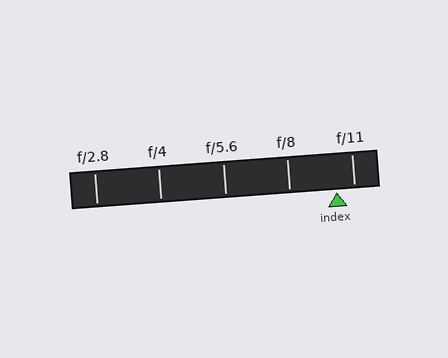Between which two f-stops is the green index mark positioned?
The index mark is between f/8 and f/11.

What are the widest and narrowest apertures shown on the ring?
The widest aperture shown is f/2.8 and the narrowest is f/11.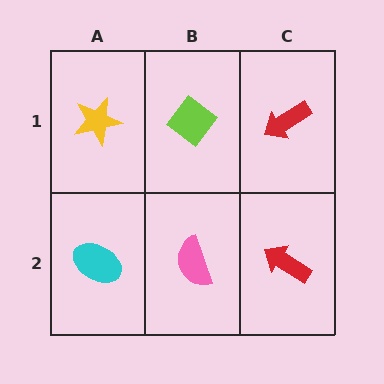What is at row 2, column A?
A cyan ellipse.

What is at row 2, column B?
A pink semicircle.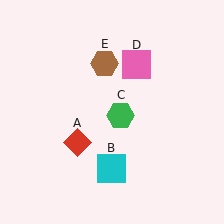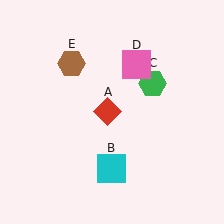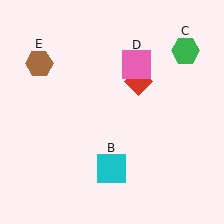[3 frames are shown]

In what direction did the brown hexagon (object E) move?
The brown hexagon (object E) moved left.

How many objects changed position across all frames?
3 objects changed position: red diamond (object A), green hexagon (object C), brown hexagon (object E).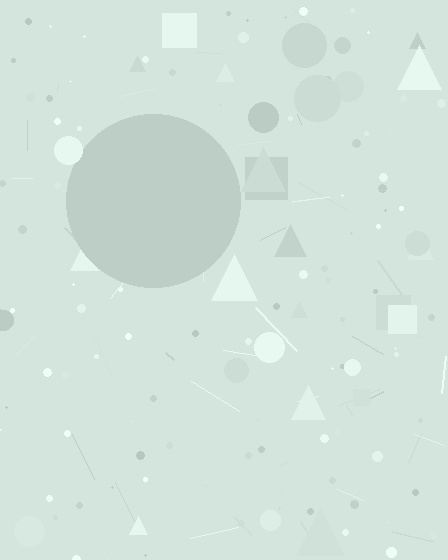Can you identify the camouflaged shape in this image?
The camouflaged shape is a circle.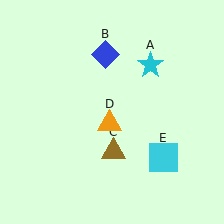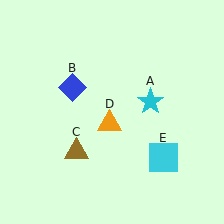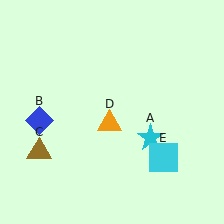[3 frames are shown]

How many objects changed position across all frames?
3 objects changed position: cyan star (object A), blue diamond (object B), brown triangle (object C).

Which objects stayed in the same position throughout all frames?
Orange triangle (object D) and cyan square (object E) remained stationary.